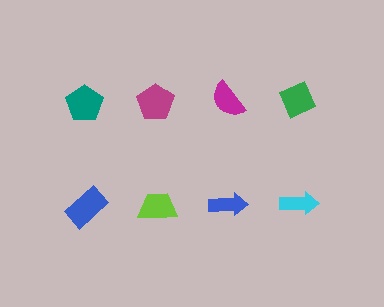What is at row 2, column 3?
A blue arrow.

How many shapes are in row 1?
4 shapes.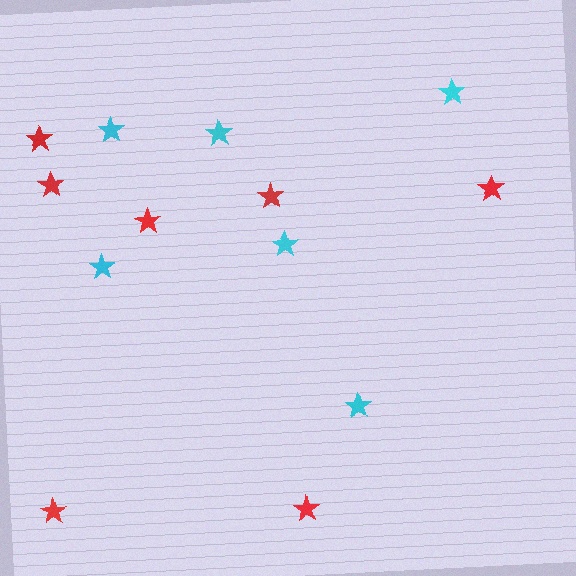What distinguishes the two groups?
There are 2 groups: one group of cyan stars (6) and one group of red stars (7).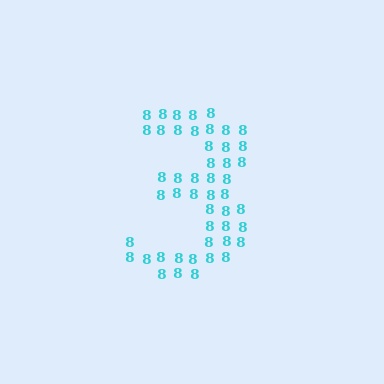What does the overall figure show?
The overall figure shows the digit 3.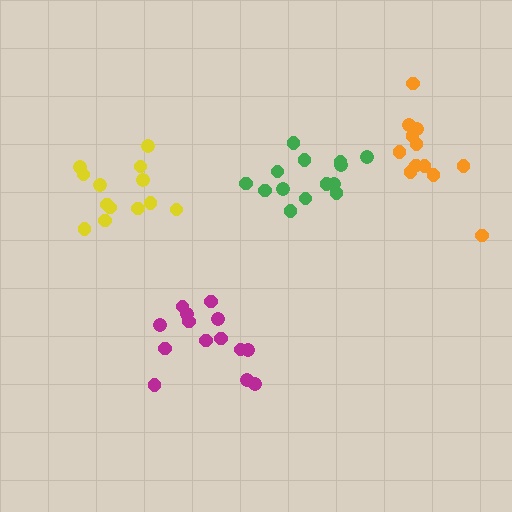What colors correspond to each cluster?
The clusters are colored: yellow, green, orange, magenta.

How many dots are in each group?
Group 1: 13 dots, Group 2: 14 dots, Group 3: 12 dots, Group 4: 14 dots (53 total).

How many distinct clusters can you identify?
There are 4 distinct clusters.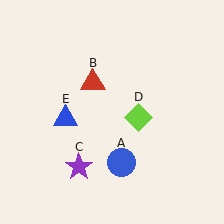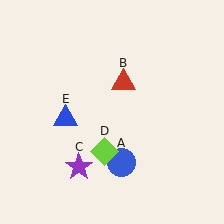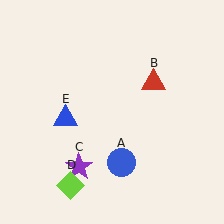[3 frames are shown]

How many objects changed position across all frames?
2 objects changed position: red triangle (object B), lime diamond (object D).